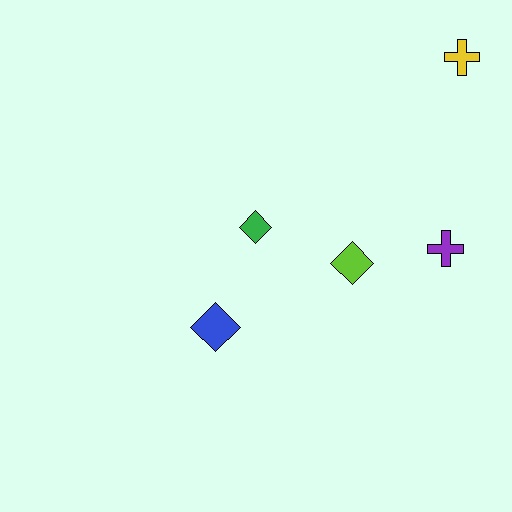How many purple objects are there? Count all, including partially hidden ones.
There is 1 purple object.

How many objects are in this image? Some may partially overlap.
There are 5 objects.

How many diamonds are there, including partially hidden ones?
There are 3 diamonds.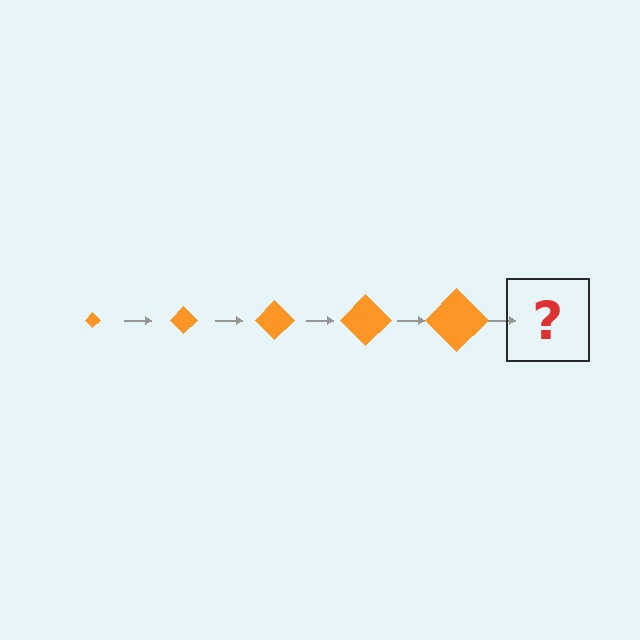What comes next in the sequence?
The next element should be an orange diamond, larger than the previous one.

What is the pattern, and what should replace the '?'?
The pattern is that the diamond gets progressively larger each step. The '?' should be an orange diamond, larger than the previous one.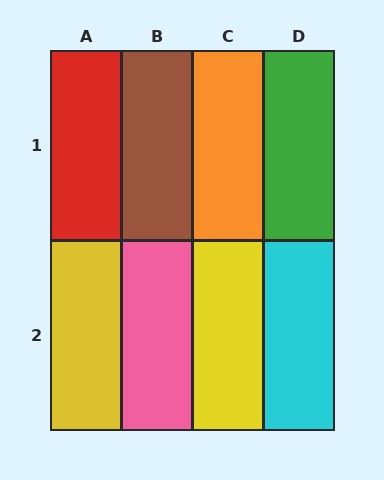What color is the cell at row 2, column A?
Yellow.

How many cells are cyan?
1 cell is cyan.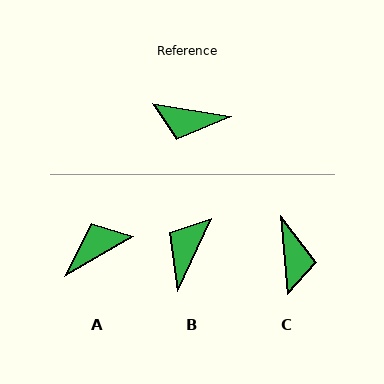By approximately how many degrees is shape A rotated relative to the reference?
Approximately 141 degrees clockwise.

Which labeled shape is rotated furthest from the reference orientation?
A, about 141 degrees away.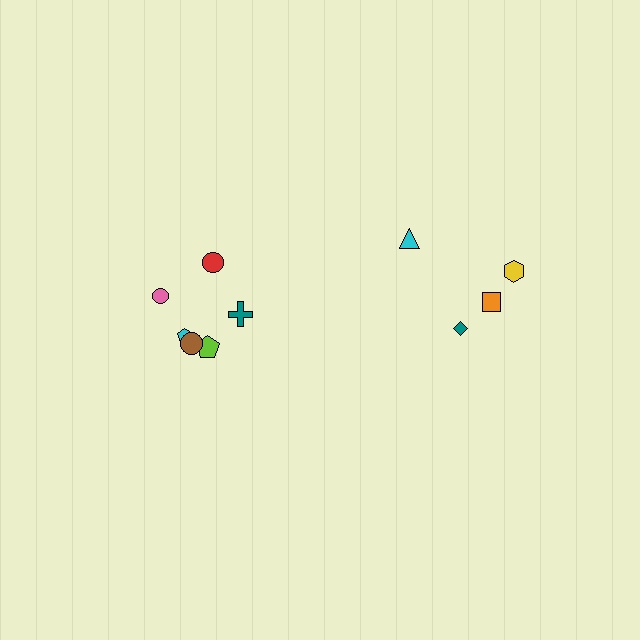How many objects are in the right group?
There are 4 objects.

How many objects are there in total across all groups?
There are 10 objects.